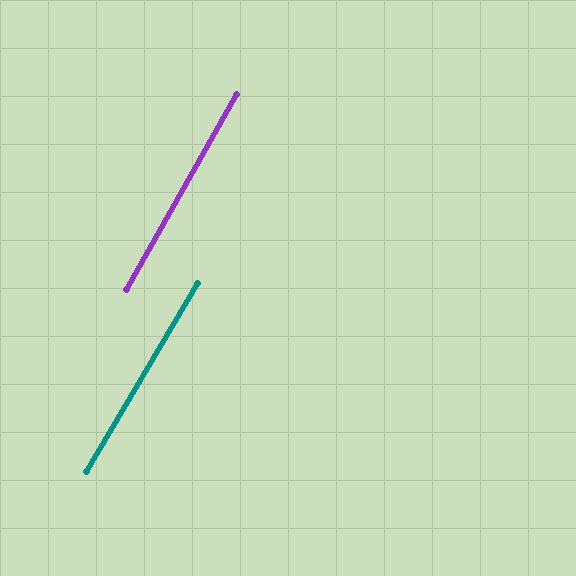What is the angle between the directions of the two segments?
Approximately 2 degrees.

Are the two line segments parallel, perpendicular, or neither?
Parallel — their directions differ by only 1.5°.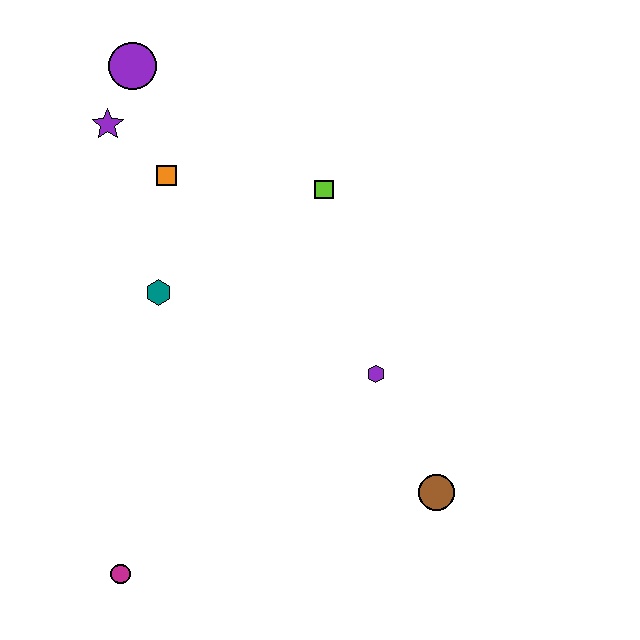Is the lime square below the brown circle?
No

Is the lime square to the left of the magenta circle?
No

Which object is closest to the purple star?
The purple circle is closest to the purple star.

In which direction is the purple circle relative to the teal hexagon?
The purple circle is above the teal hexagon.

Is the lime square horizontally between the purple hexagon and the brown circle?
No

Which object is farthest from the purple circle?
The brown circle is farthest from the purple circle.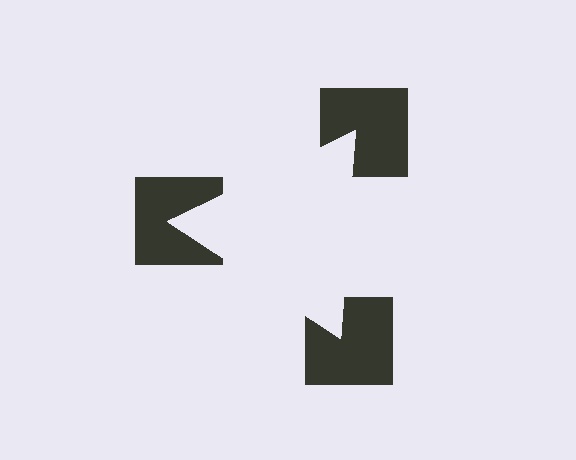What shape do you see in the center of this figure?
An illusory triangle — its edges are inferred from the aligned wedge cuts in the notched squares, not physically drawn.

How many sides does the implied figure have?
3 sides.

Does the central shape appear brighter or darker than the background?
It typically appears slightly brighter than the background, even though no actual brightness change is drawn.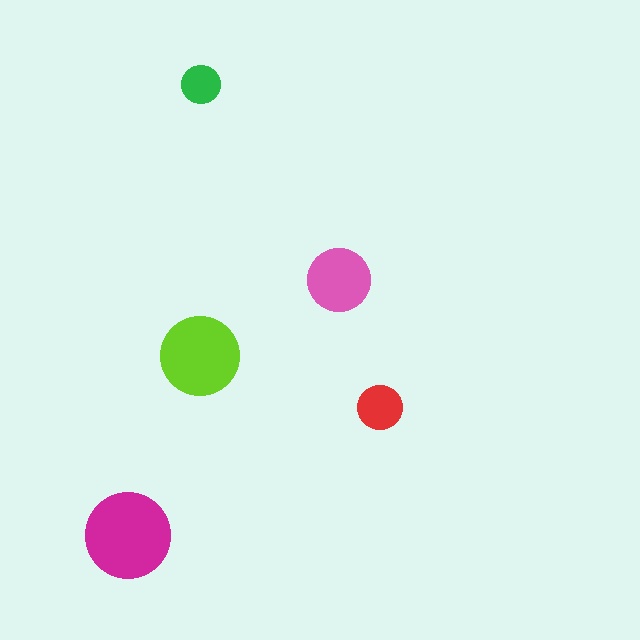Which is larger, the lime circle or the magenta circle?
The magenta one.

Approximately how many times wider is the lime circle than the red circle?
About 2 times wider.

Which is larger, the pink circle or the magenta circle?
The magenta one.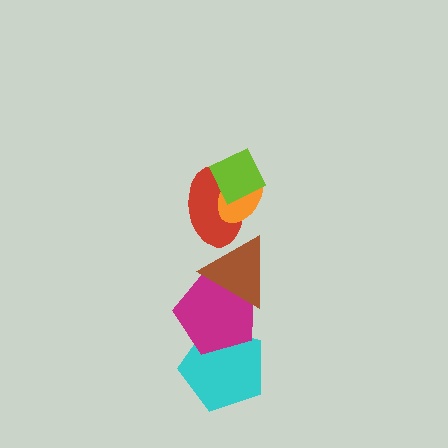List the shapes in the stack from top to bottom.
From top to bottom: the lime diamond, the orange ellipse, the red ellipse, the brown triangle, the magenta pentagon, the cyan pentagon.